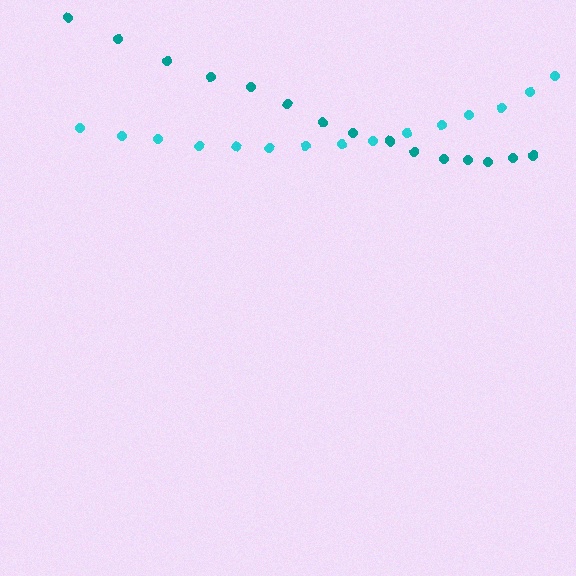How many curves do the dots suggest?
There are 2 distinct paths.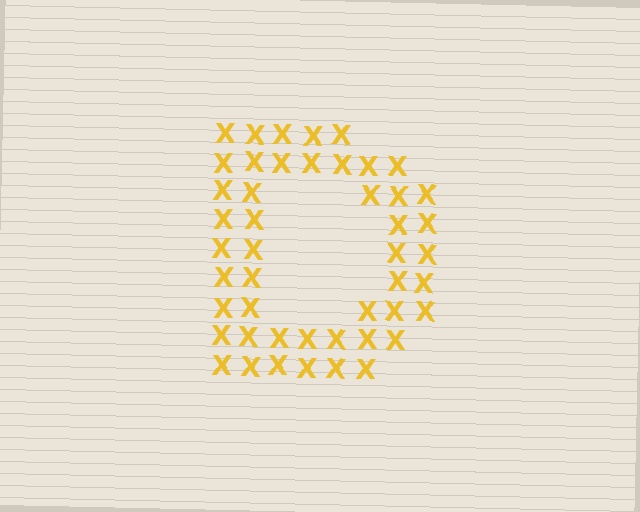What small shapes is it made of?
It is made of small letter X's.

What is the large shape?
The large shape is the letter D.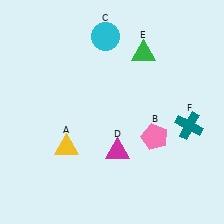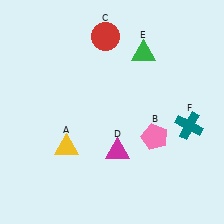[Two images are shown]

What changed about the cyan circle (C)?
In Image 1, C is cyan. In Image 2, it changed to red.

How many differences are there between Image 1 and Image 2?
There is 1 difference between the two images.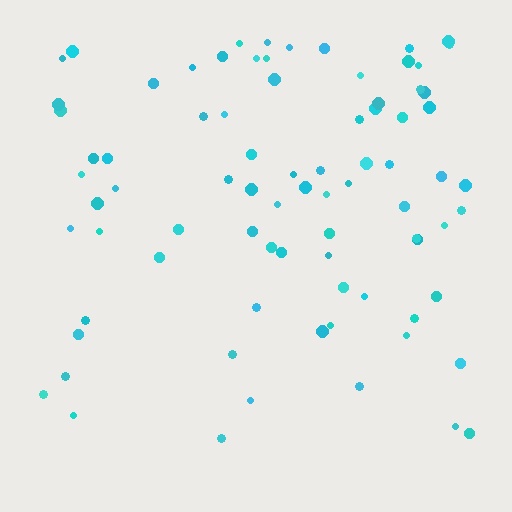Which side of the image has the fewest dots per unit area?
The bottom.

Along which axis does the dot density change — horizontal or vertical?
Vertical.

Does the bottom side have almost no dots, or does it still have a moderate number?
Still a moderate number, just noticeably fewer than the top.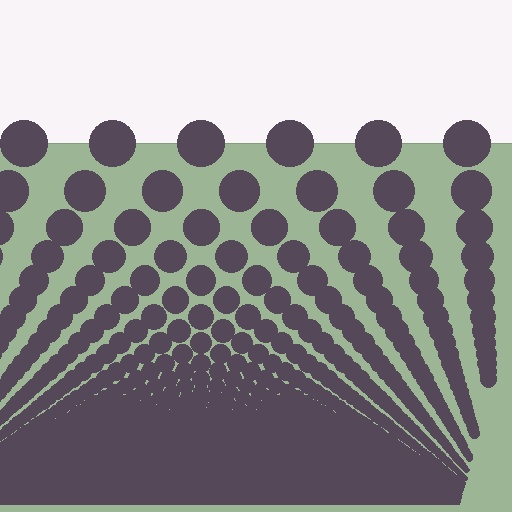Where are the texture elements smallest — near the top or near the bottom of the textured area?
Near the bottom.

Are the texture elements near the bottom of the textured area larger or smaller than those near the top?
Smaller. The gradient is inverted — elements near the bottom are smaller and denser.